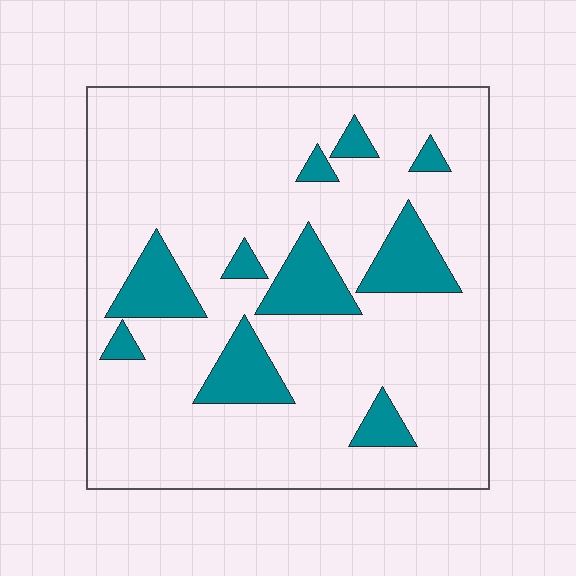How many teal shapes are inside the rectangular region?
10.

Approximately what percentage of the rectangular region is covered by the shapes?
Approximately 15%.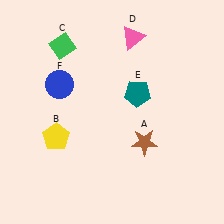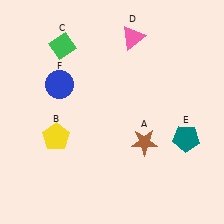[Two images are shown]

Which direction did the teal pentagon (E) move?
The teal pentagon (E) moved right.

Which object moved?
The teal pentagon (E) moved right.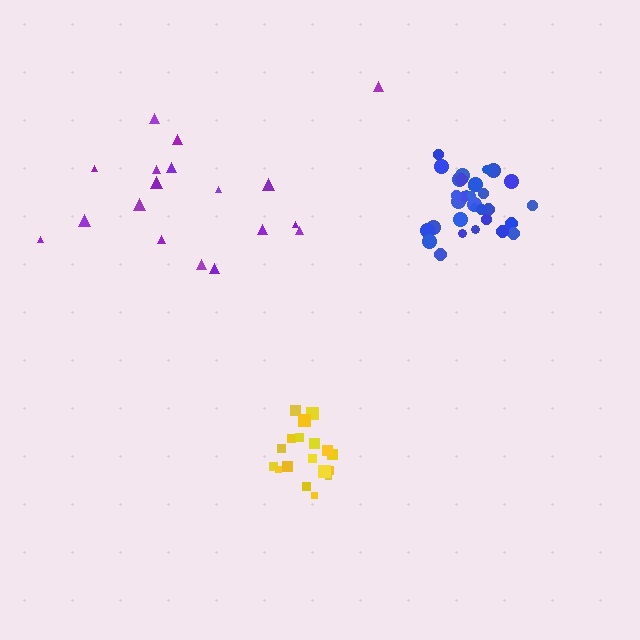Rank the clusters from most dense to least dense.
blue, yellow, purple.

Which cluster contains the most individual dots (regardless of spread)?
Blue (32).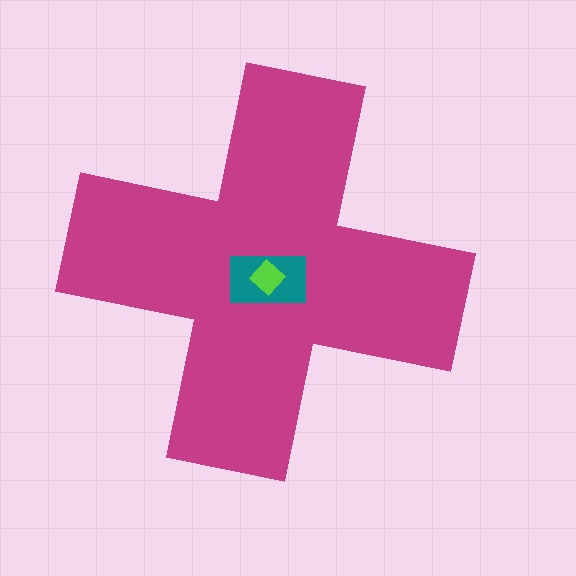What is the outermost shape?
The magenta cross.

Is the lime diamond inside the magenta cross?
Yes.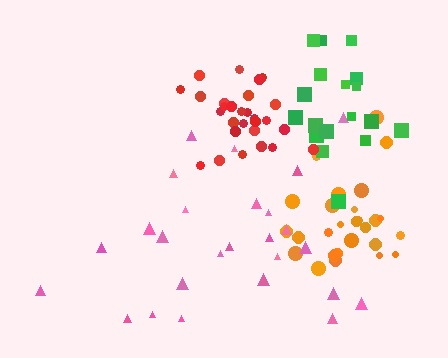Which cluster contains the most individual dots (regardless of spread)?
Orange (28).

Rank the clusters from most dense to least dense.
red, orange, green, pink.